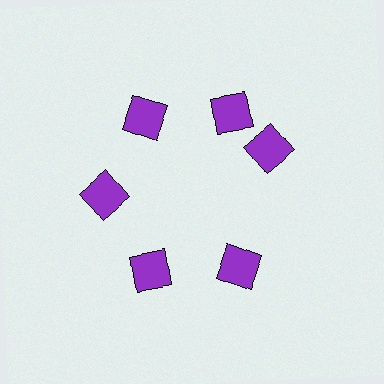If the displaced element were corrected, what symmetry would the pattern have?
It would have 6-fold rotational symmetry — the pattern would map onto itself every 60 degrees.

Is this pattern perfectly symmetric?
No. The 6 purple squares are arranged in a ring, but one element near the 3 o'clock position is rotated out of alignment along the ring, breaking the 6-fold rotational symmetry.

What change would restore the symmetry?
The symmetry would be restored by rotating it back into even spacing with its neighbors so that all 6 squares sit at equal angles and equal distance from the center.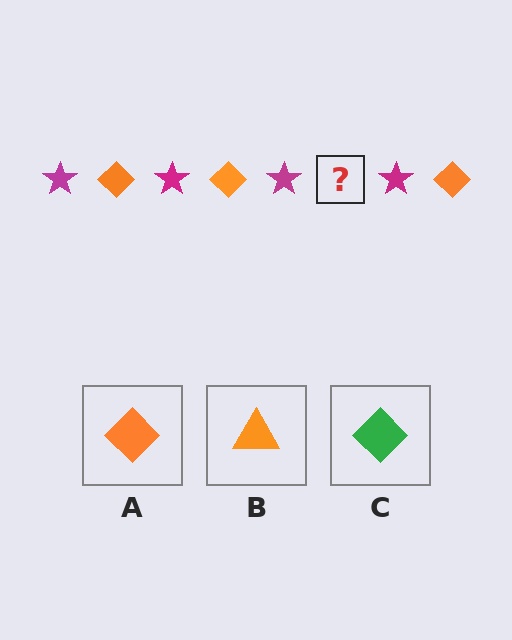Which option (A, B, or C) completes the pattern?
A.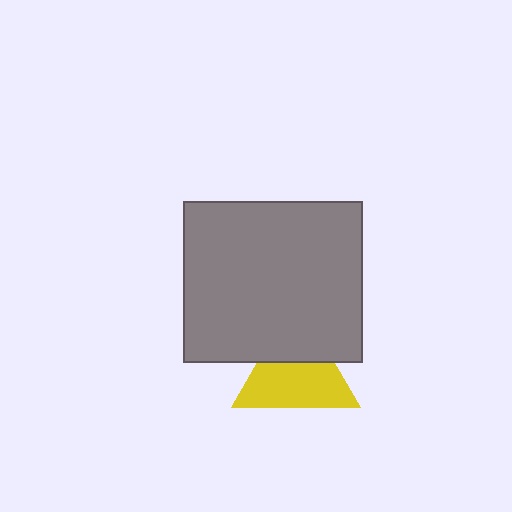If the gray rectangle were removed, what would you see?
You would see the complete yellow triangle.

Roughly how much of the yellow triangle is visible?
About half of it is visible (roughly 63%).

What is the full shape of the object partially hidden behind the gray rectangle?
The partially hidden object is a yellow triangle.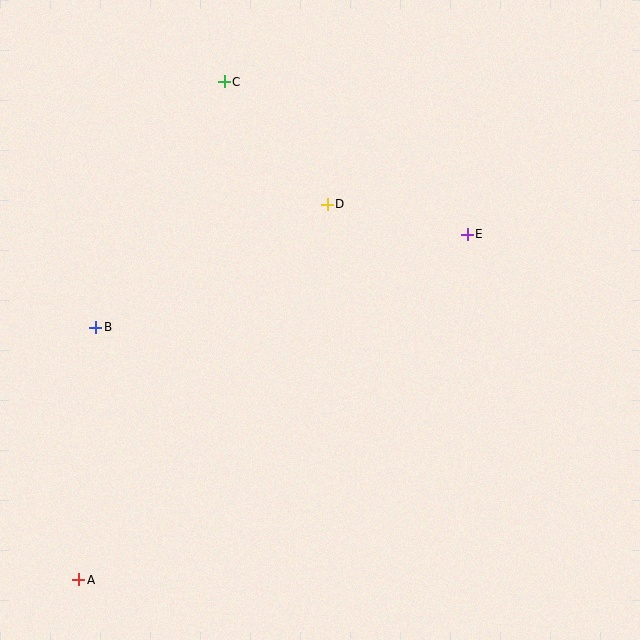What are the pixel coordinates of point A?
Point A is at (79, 580).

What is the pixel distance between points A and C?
The distance between A and C is 519 pixels.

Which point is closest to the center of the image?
Point D at (327, 204) is closest to the center.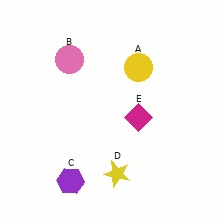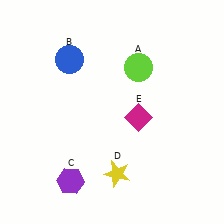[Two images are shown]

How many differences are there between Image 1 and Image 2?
There are 2 differences between the two images.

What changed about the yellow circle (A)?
In Image 1, A is yellow. In Image 2, it changed to lime.